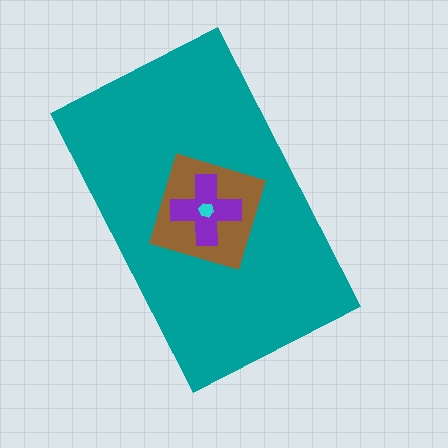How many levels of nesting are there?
4.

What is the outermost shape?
The teal rectangle.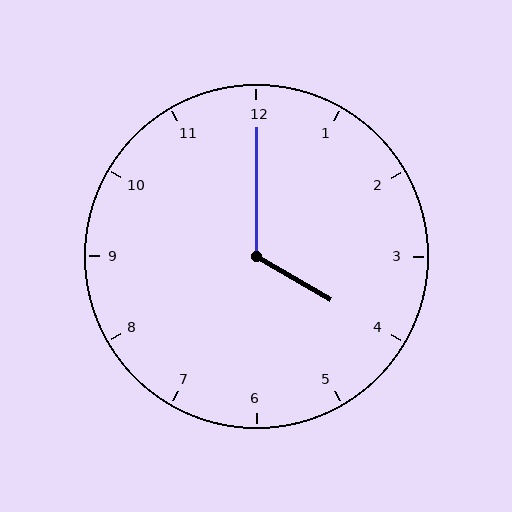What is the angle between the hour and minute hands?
Approximately 120 degrees.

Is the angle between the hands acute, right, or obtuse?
It is obtuse.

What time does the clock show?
4:00.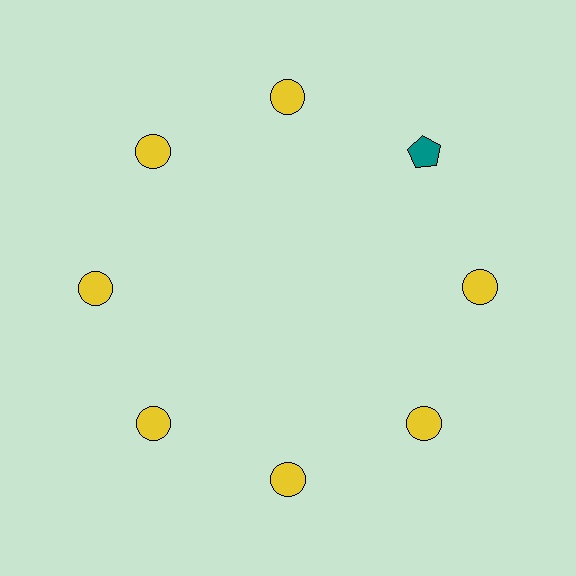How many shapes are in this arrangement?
There are 8 shapes arranged in a ring pattern.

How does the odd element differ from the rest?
It differs in both color (teal instead of yellow) and shape (pentagon instead of circle).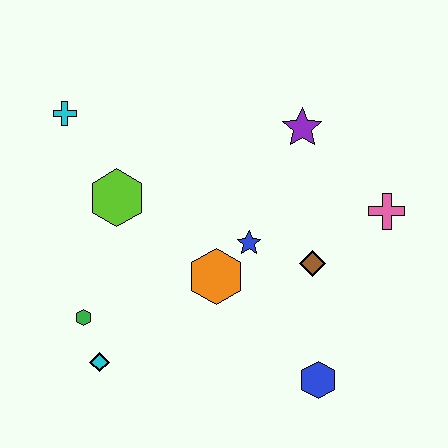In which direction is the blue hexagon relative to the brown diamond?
The blue hexagon is below the brown diamond.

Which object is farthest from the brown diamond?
The cyan cross is farthest from the brown diamond.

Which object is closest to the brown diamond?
The blue star is closest to the brown diamond.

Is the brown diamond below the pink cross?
Yes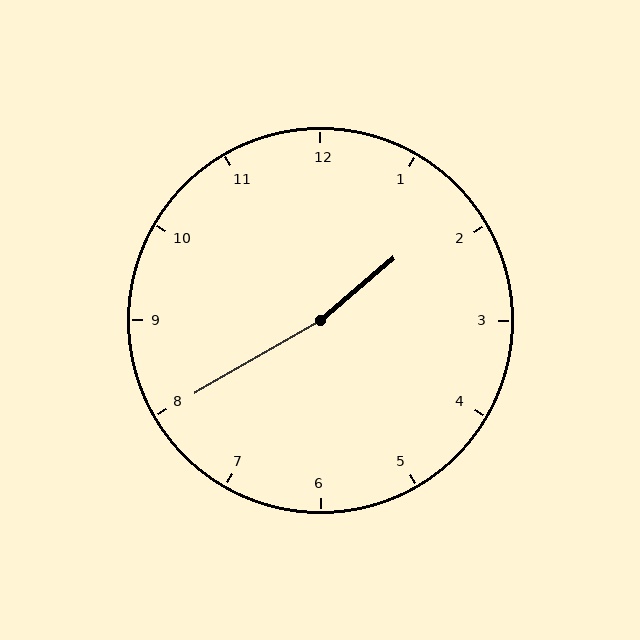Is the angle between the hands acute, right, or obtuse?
It is obtuse.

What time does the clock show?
1:40.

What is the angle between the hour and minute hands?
Approximately 170 degrees.